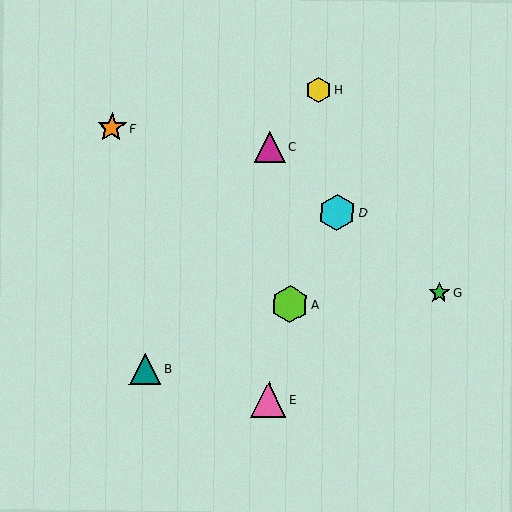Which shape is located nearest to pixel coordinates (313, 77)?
The yellow hexagon (labeled H) at (318, 90) is nearest to that location.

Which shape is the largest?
The lime hexagon (labeled A) is the largest.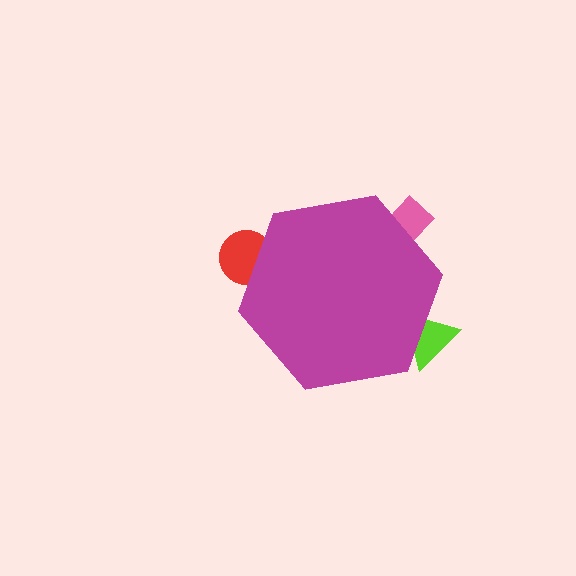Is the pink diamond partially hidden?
Yes, the pink diamond is partially hidden behind the magenta hexagon.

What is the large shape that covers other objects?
A magenta hexagon.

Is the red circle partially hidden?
Yes, the red circle is partially hidden behind the magenta hexagon.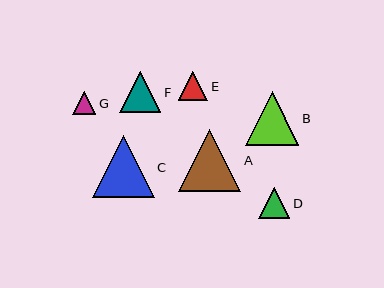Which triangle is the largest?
Triangle A is the largest with a size of approximately 62 pixels.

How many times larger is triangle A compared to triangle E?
Triangle A is approximately 2.1 times the size of triangle E.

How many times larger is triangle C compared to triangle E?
Triangle C is approximately 2.1 times the size of triangle E.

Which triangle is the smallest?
Triangle G is the smallest with a size of approximately 23 pixels.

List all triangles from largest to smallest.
From largest to smallest: A, C, B, F, D, E, G.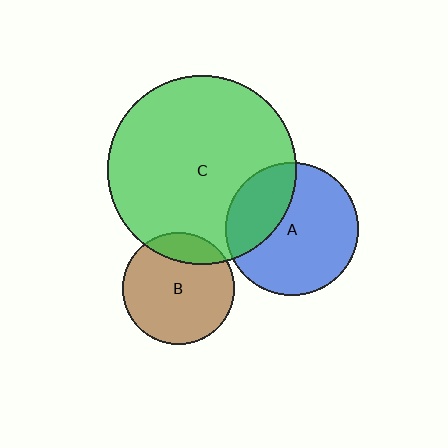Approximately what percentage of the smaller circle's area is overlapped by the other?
Approximately 30%.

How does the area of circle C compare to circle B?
Approximately 2.9 times.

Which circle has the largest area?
Circle C (green).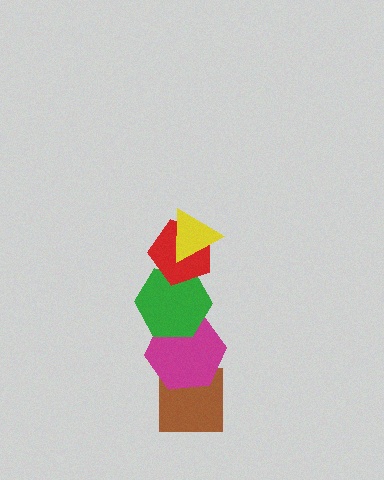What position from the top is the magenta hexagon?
The magenta hexagon is 4th from the top.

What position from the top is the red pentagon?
The red pentagon is 2nd from the top.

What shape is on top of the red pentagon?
The yellow triangle is on top of the red pentagon.